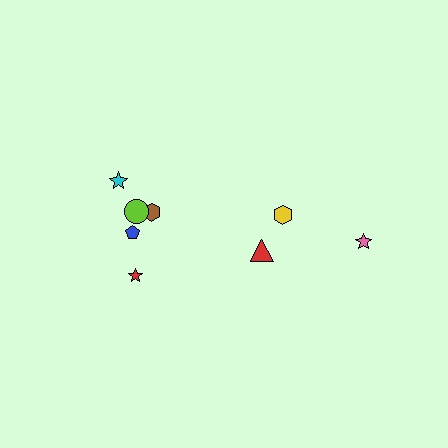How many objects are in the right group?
There are 3 objects.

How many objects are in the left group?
There are 5 objects.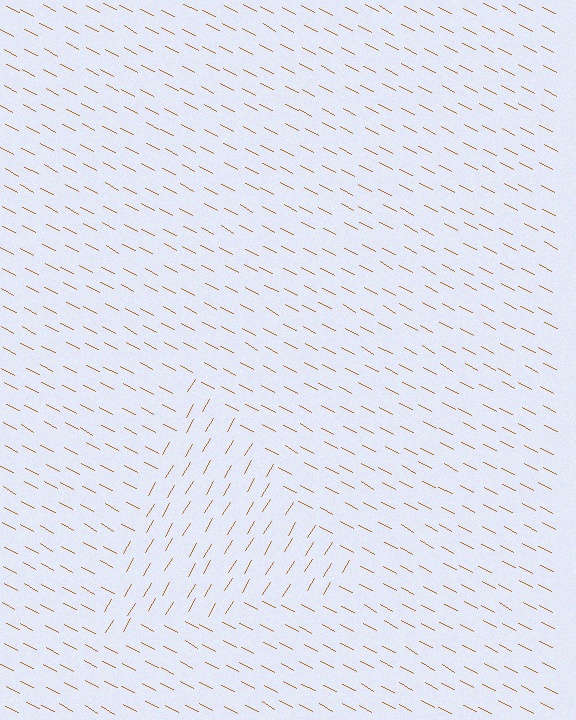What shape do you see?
I see a triangle.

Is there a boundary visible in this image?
Yes, there is a texture boundary formed by a change in line orientation.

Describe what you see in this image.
The image is filled with small brown line segments. A triangle region in the image has lines oriented differently from the surrounding lines, creating a visible texture boundary.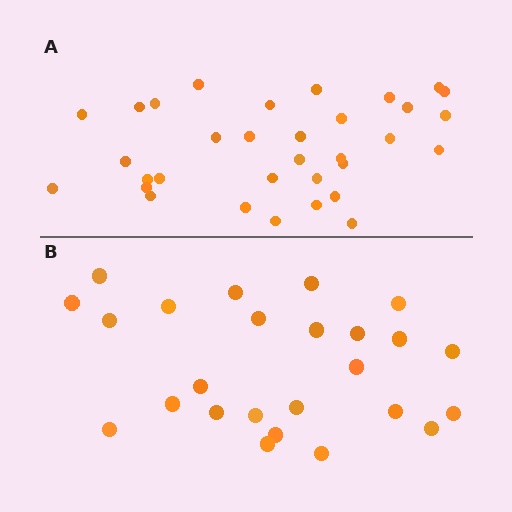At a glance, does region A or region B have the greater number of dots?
Region A (the top region) has more dots.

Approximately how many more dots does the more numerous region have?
Region A has roughly 8 or so more dots than region B.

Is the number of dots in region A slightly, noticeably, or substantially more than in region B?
Region A has noticeably more, but not dramatically so. The ratio is roughly 1.3 to 1.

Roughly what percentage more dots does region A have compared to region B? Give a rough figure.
About 30% more.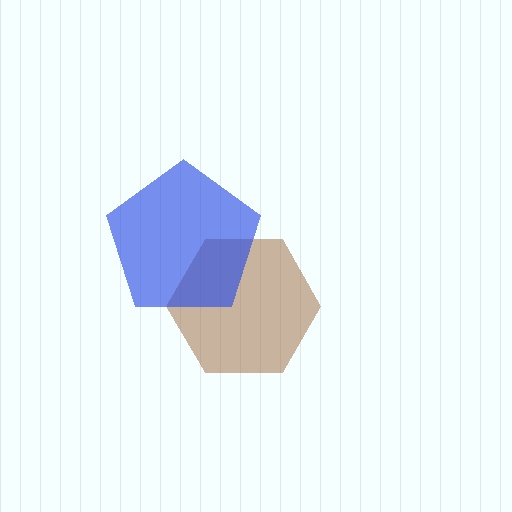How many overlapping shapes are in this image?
There are 2 overlapping shapes in the image.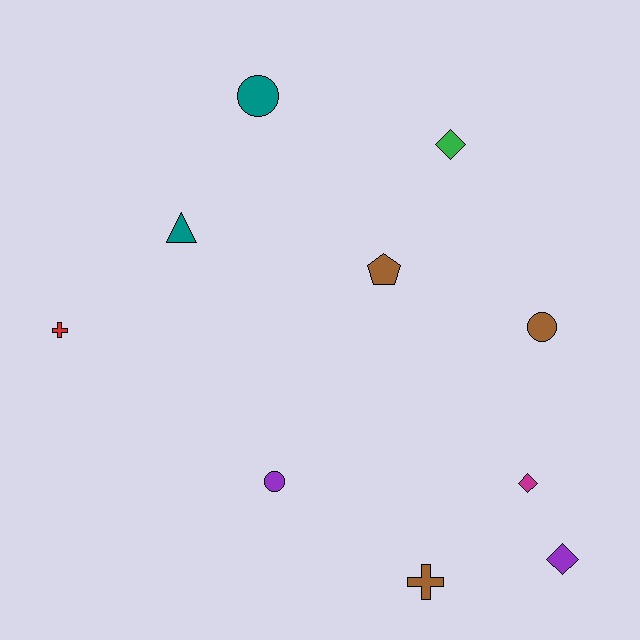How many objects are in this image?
There are 10 objects.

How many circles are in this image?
There are 3 circles.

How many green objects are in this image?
There is 1 green object.